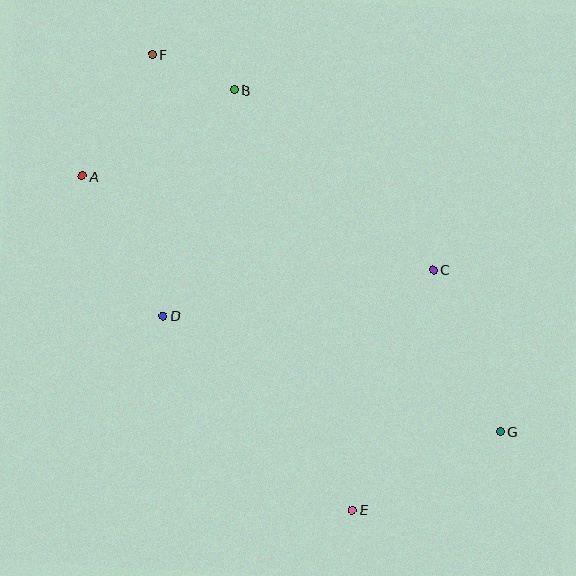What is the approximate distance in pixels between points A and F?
The distance between A and F is approximately 141 pixels.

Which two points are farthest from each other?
Points F and G are farthest from each other.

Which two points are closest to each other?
Points B and F are closest to each other.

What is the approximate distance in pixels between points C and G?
The distance between C and G is approximately 175 pixels.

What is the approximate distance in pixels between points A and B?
The distance between A and B is approximately 175 pixels.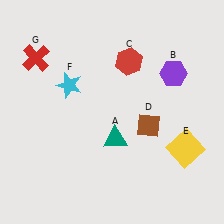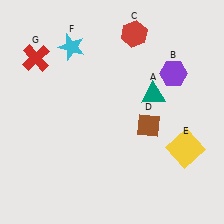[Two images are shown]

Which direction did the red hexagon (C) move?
The red hexagon (C) moved up.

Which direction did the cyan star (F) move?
The cyan star (F) moved up.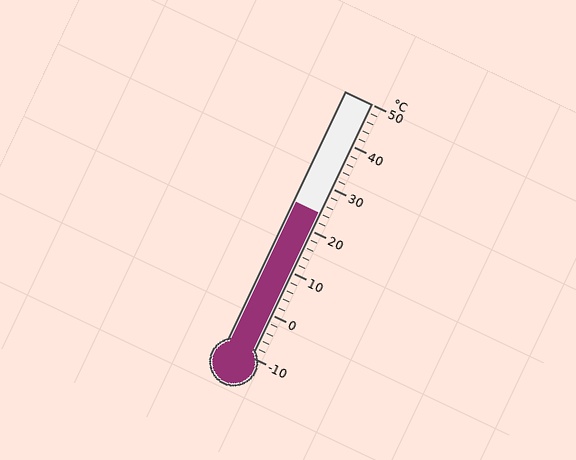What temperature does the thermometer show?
The thermometer shows approximately 24°C.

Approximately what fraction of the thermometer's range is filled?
The thermometer is filled to approximately 55% of its range.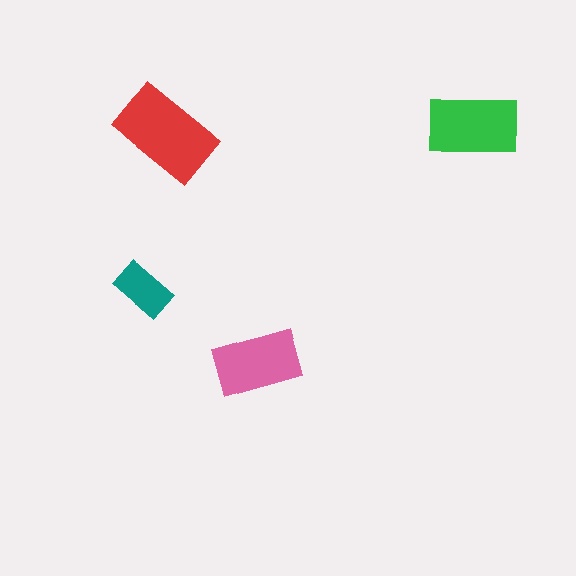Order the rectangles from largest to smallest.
the red one, the green one, the pink one, the teal one.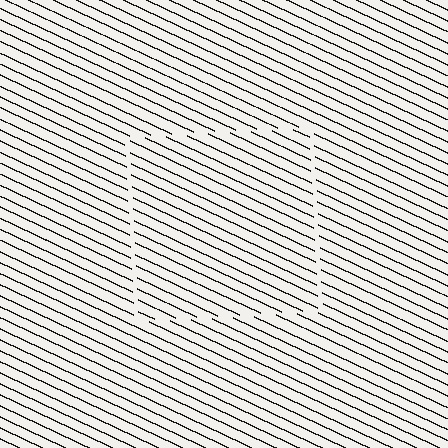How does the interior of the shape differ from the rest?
The interior of the shape contains the same grating, shifted by half a period — the contour is defined by the phase discontinuity where line-ends from the inner and outer gratings abut.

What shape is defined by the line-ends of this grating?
An illusory square. The interior of the shape contains the same grating, shifted by half a period — the contour is defined by the phase discontinuity where line-ends from the inner and outer gratings abut.